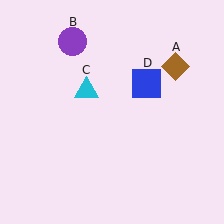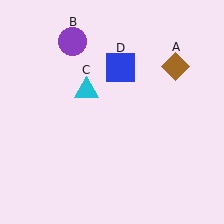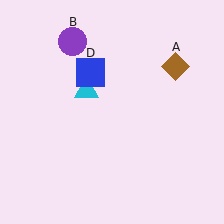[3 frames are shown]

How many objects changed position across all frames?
1 object changed position: blue square (object D).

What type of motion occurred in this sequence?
The blue square (object D) rotated counterclockwise around the center of the scene.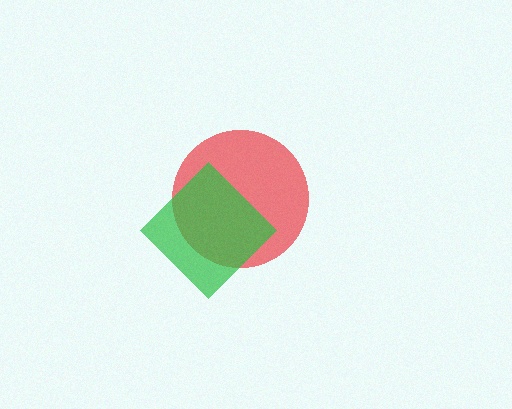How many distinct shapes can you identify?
There are 2 distinct shapes: a red circle, a green diamond.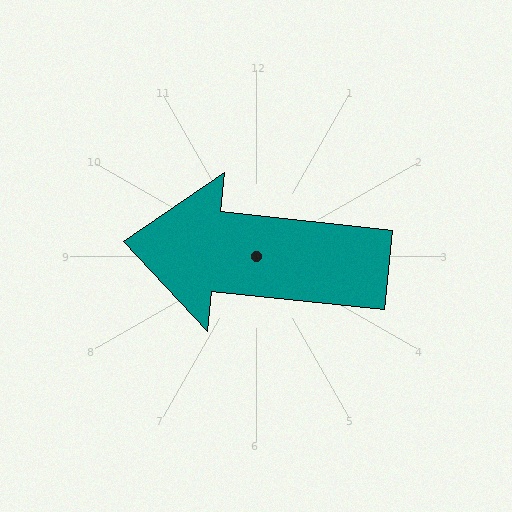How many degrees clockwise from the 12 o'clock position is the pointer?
Approximately 276 degrees.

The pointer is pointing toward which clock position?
Roughly 9 o'clock.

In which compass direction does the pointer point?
West.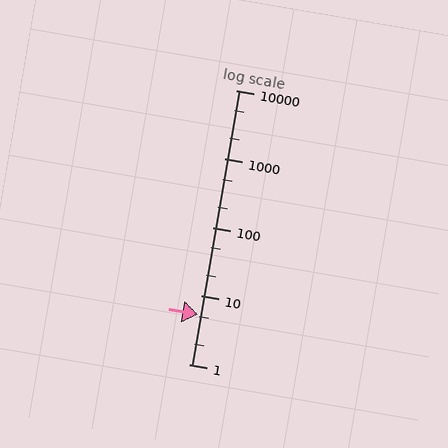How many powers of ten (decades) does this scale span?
The scale spans 4 decades, from 1 to 10000.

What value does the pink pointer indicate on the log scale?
The pointer indicates approximately 5.3.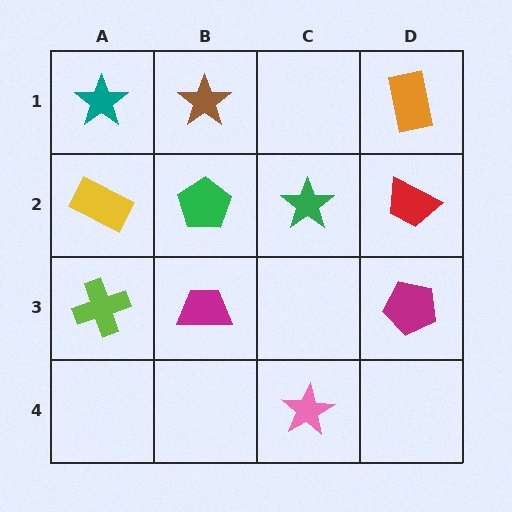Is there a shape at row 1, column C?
No, that cell is empty.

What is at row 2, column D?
A red trapezoid.